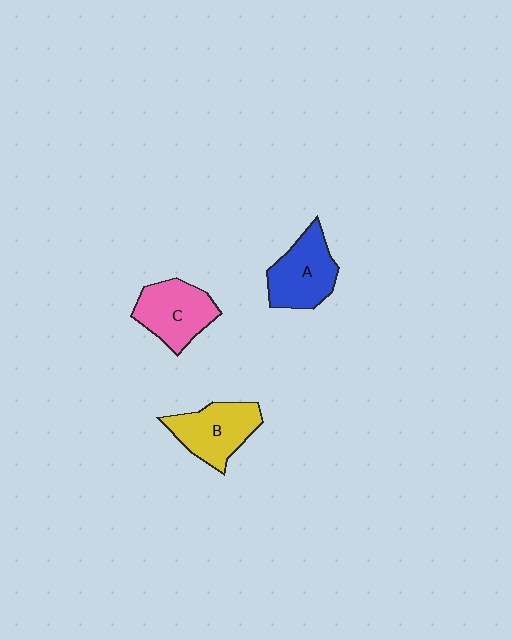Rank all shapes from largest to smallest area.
From largest to smallest: A (blue), B (yellow), C (pink).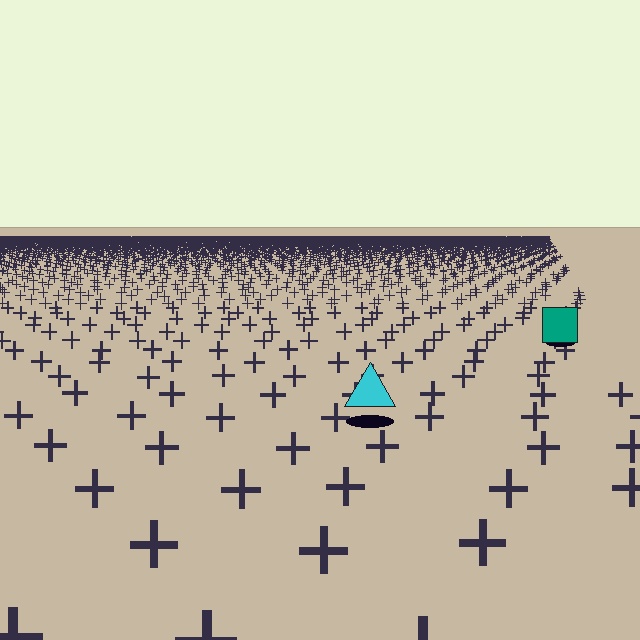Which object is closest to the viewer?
The cyan triangle is closest. The texture marks near it are larger and more spread out.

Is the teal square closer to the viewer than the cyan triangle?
No. The cyan triangle is closer — you can tell from the texture gradient: the ground texture is coarser near it.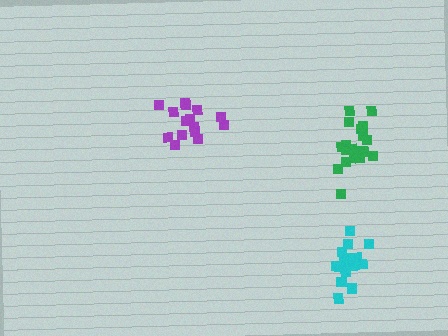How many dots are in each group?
Group 1: 15 dots, Group 2: 18 dots, Group 3: 20 dots (53 total).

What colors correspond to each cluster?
The clusters are colored: purple, green, cyan.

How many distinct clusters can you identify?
There are 3 distinct clusters.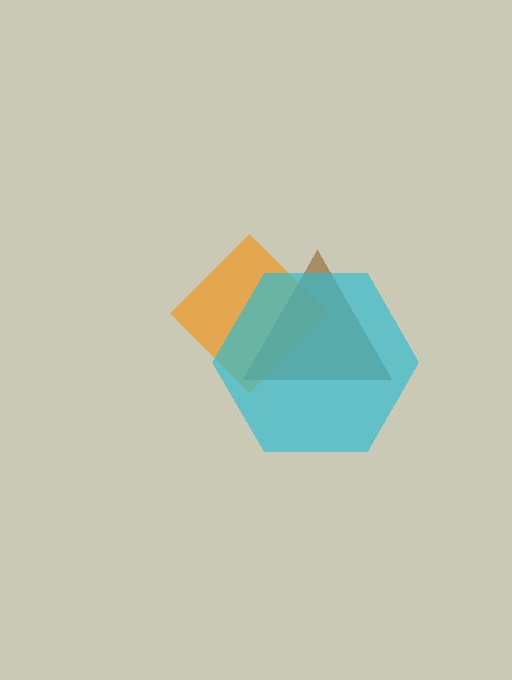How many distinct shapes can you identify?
There are 3 distinct shapes: an orange diamond, a brown triangle, a cyan hexagon.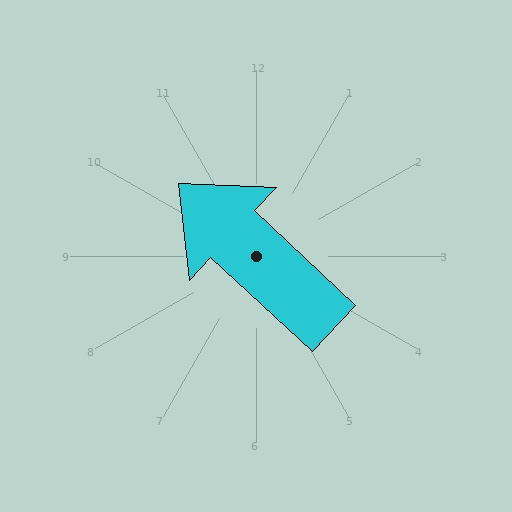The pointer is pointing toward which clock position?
Roughly 10 o'clock.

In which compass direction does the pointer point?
Northwest.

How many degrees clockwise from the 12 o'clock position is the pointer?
Approximately 313 degrees.